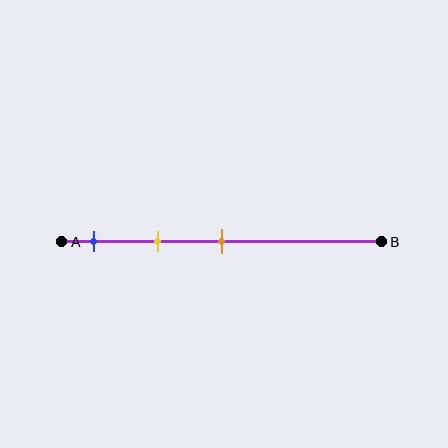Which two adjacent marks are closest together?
The blue and yellow marks are the closest adjacent pair.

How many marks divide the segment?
There are 3 marks dividing the segment.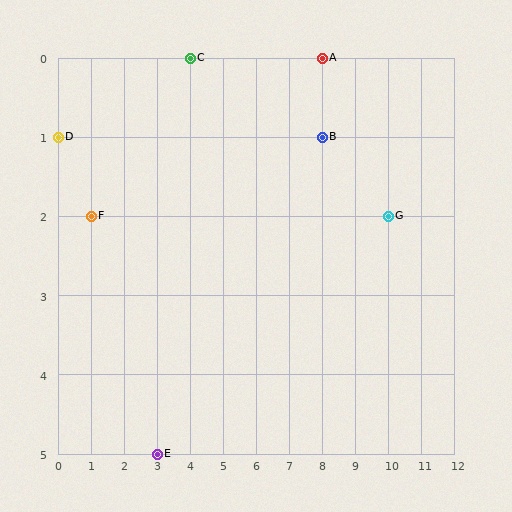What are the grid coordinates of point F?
Point F is at grid coordinates (1, 2).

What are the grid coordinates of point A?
Point A is at grid coordinates (8, 0).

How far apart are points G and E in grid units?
Points G and E are 7 columns and 3 rows apart (about 7.6 grid units diagonally).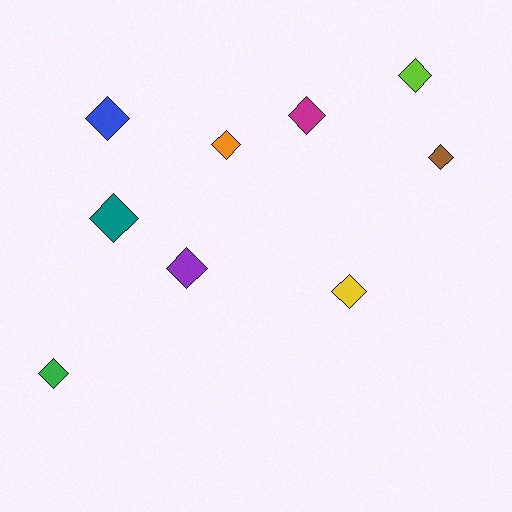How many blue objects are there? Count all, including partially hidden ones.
There is 1 blue object.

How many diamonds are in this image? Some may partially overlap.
There are 9 diamonds.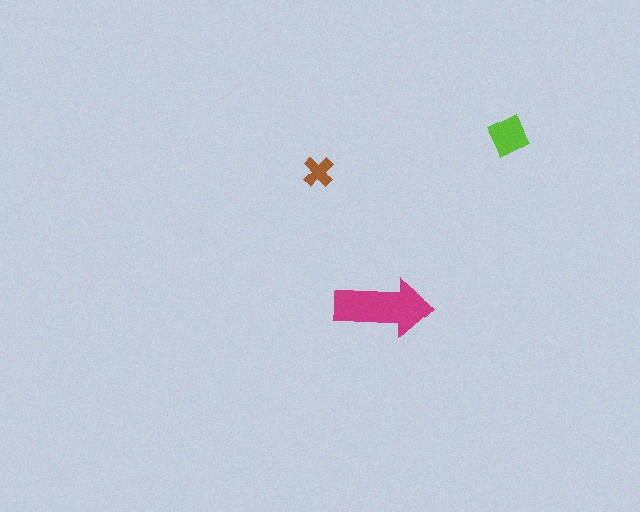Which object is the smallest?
The brown cross.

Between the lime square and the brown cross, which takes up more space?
The lime square.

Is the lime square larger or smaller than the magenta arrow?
Smaller.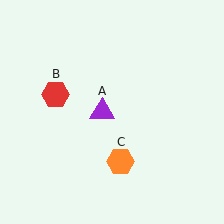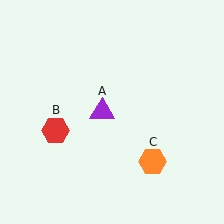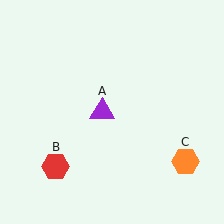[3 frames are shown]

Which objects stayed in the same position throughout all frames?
Purple triangle (object A) remained stationary.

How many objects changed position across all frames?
2 objects changed position: red hexagon (object B), orange hexagon (object C).